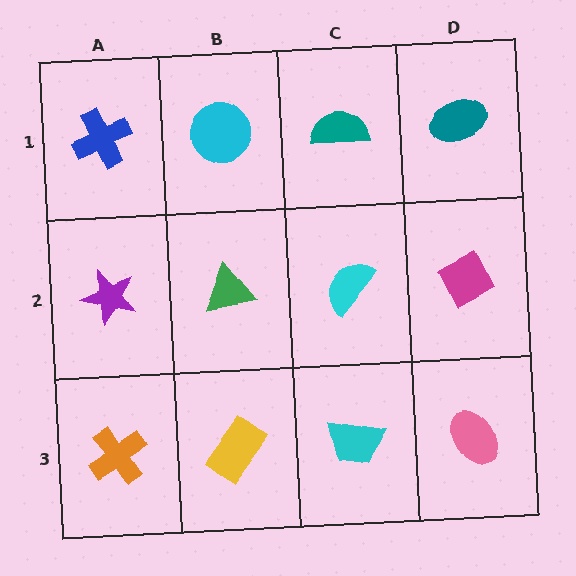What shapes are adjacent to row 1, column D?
A magenta diamond (row 2, column D), a teal semicircle (row 1, column C).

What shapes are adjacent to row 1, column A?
A purple star (row 2, column A), a cyan circle (row 1, column B).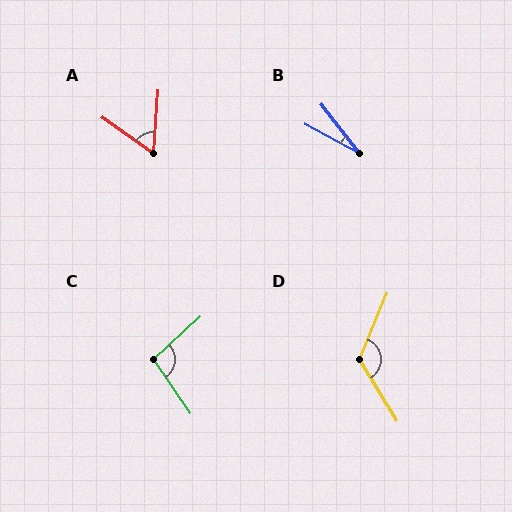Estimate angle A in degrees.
Approximately 59 degrees.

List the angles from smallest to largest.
B (23°), A (59°), C (98°), D (126°).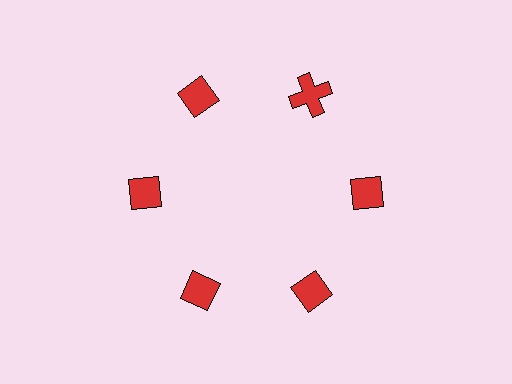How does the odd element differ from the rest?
It has a different shape: cross instead of diamond.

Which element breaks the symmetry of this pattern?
The red cross at roughly the 1 o'clock position breaks the symmetry. All other shapes are red diamonds.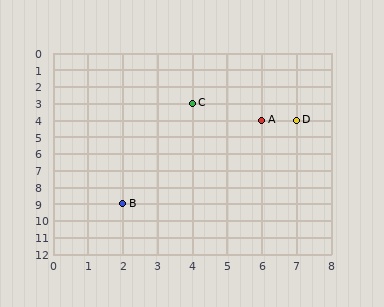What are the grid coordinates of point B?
Point B is at grid coordinates (2, 9).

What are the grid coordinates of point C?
Point C is at grid coordinates (4, 3).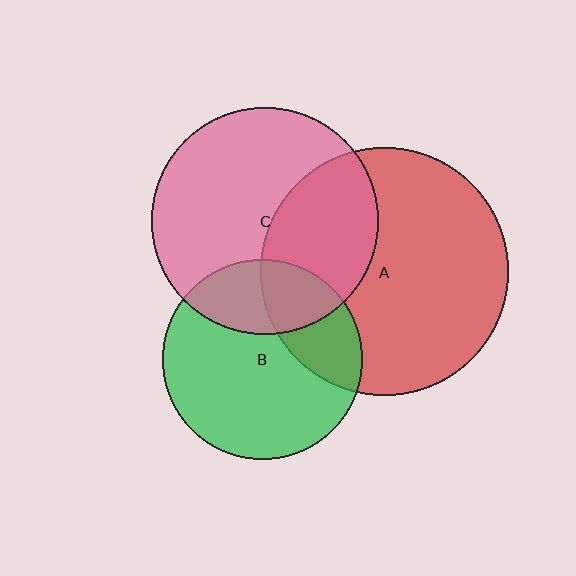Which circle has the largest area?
Circle A (red).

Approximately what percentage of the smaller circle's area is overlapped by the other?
Approximately 25%.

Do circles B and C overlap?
Yes.